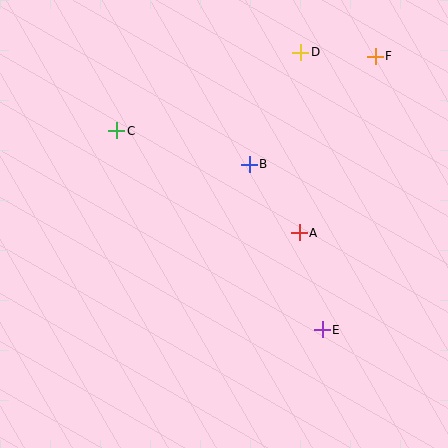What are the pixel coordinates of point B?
Point B is at (249, 164).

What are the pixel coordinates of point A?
Point A is at (299, 233).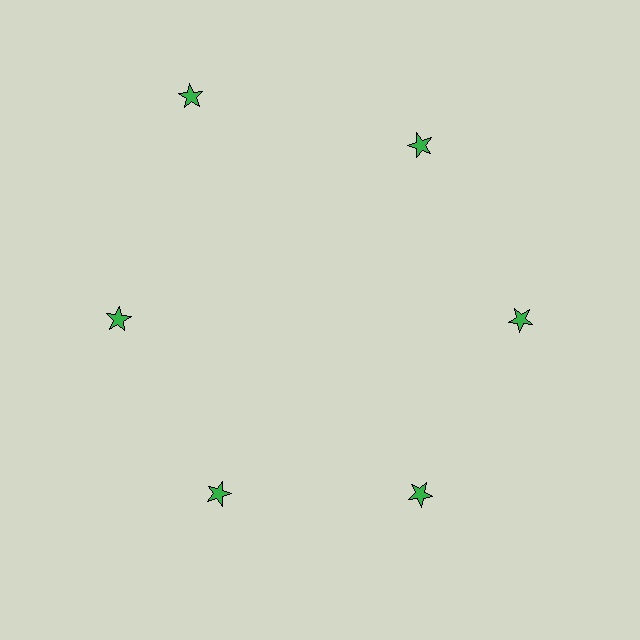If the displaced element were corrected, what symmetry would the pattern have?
It would have 6-fold rotational symmetry — the pattern would map onto itself every 60 degrees.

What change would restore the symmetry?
The symmetry would be restored by moving it inward, back onto the ring so that all 6 stars sit at equal angles and equal distance from the center.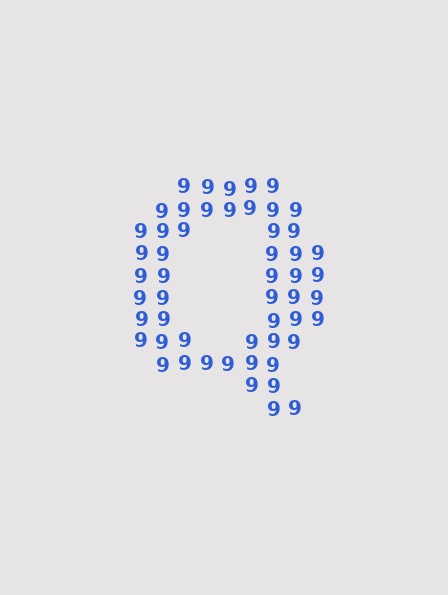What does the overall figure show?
The overall figure shows the letter Q.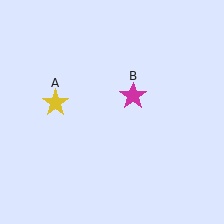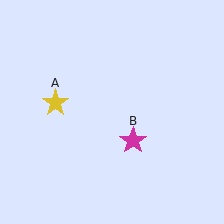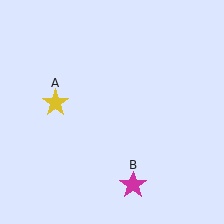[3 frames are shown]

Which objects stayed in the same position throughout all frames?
Yellow star (object A) remained stationary.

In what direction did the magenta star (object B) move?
The magenta star (object B) moved down.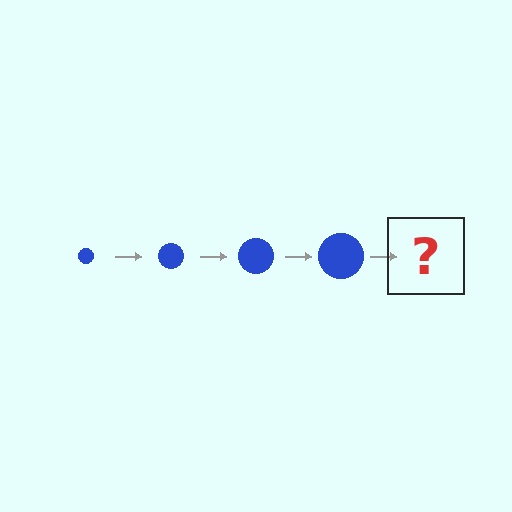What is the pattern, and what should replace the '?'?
The pattern is that the circle gets progressively larger each step. The '?' should be a blue circle, larger than the previous one.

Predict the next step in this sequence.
The next step is a blue circle, larger than the previous one.